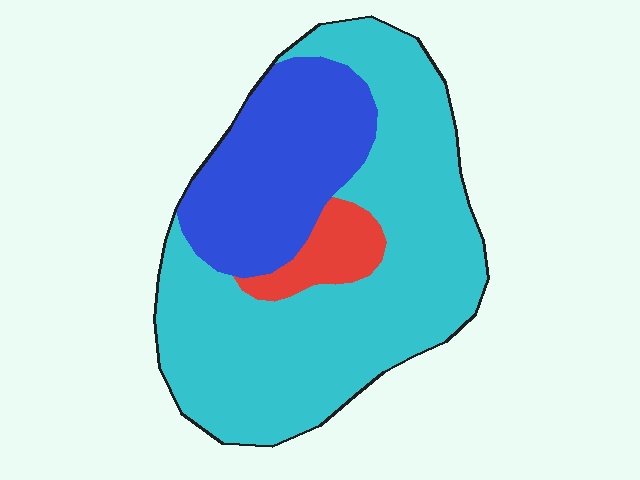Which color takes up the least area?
Red, at roughly 5%.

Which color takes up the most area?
Cyan, at roughly 65%.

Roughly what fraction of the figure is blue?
Blue covers roughly 30% of the figure.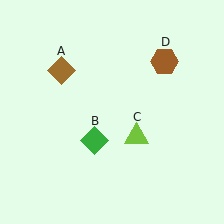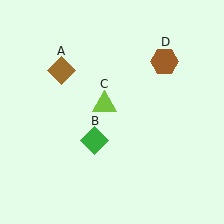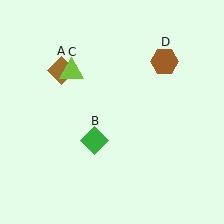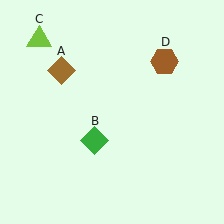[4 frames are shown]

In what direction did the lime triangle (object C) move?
The lime triangle (object C) moved up and to the left.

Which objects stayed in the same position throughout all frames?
Brown diamond (object A) and green diamond (object B) and brown hexagon (object D) remained stationary.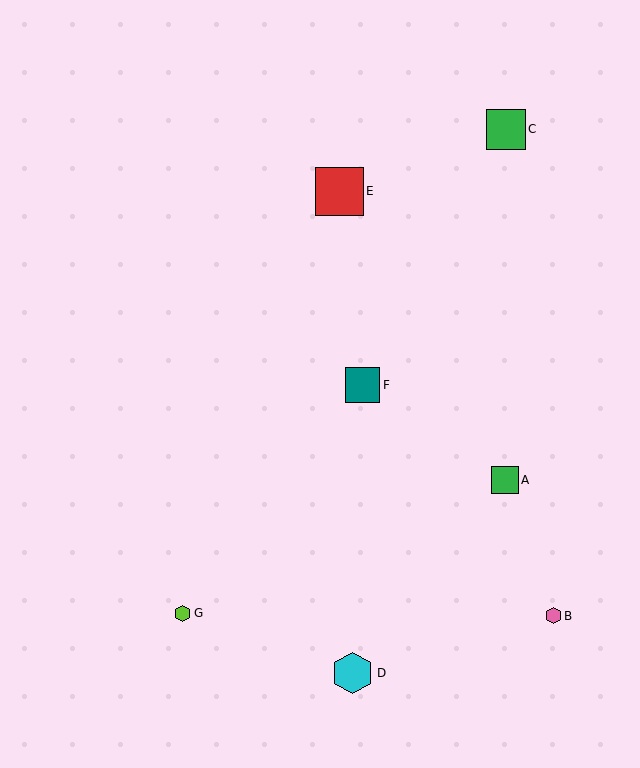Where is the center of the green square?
The center of the green square is at (506, 129).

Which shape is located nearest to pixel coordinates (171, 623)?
The lime hexagon (labeled G) at (183, 613) is nearest to that location.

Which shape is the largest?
The red square (labeled E) is the largest.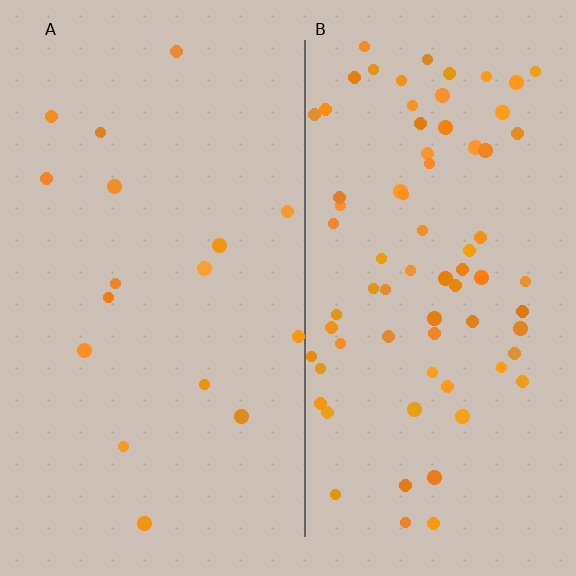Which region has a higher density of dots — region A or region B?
B (the right).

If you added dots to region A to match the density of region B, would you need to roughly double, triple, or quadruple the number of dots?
Approximately quadruple.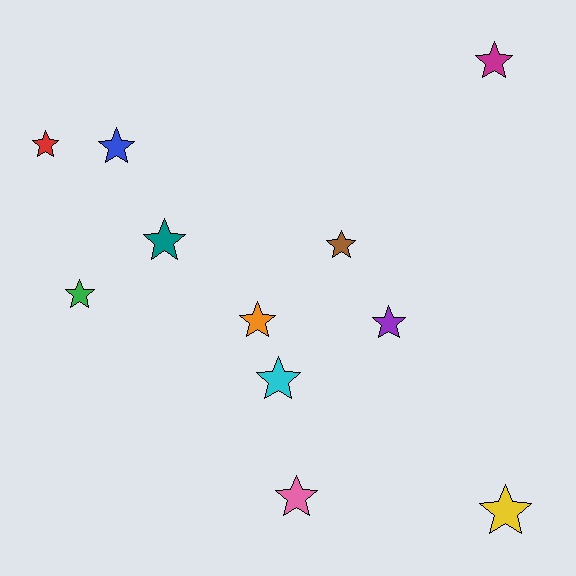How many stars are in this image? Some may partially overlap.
There are 11 stars.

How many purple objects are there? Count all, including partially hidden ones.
There is 1 purple object.